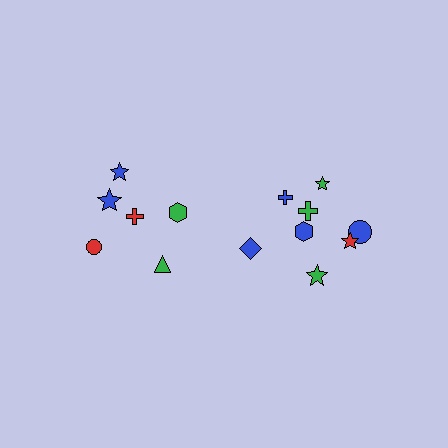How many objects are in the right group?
There are 8 objects.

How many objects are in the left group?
There are 6 objects.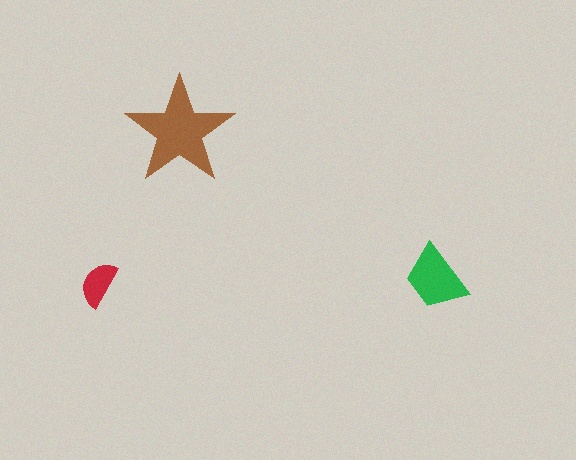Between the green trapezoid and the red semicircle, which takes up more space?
The green trapezoid.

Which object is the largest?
The brown star.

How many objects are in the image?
There are 3 objects in the image.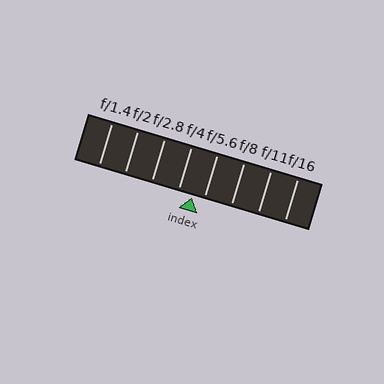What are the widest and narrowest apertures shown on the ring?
The widest aperture shown is f/1.4 and the narrowest is f/16.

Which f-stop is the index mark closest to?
The index mark is closest to f/5.6.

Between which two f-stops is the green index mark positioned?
The index mark is between f/4 and f/5.6.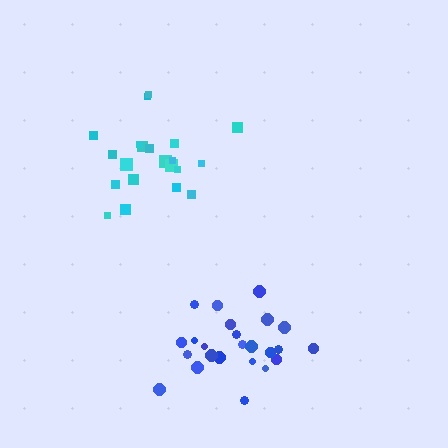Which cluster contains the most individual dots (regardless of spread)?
Blue (24).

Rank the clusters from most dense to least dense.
cyan, blue.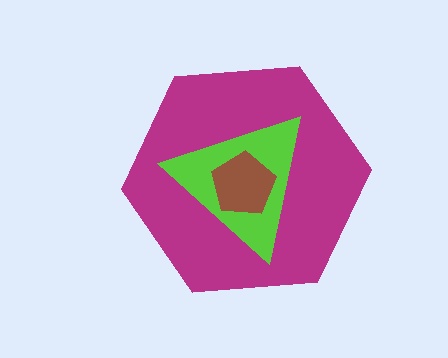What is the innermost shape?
The brown pentagon.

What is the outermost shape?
The magenta hexagon.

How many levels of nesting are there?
3.